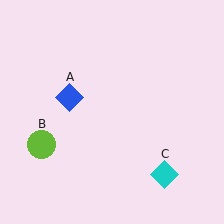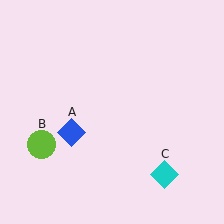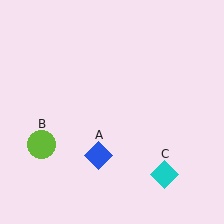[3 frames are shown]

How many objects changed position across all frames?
1 object changed position: blue diamond (object A).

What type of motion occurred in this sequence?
The blue diamond (object A) rotated counterclockwise around the center of the scene.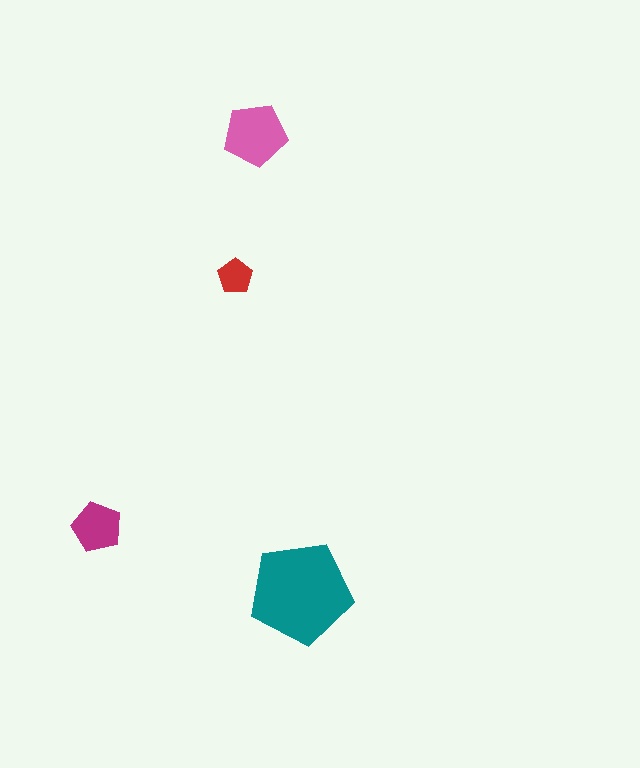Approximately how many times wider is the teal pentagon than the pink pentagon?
About 1.5 times wider.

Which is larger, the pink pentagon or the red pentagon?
The pink one.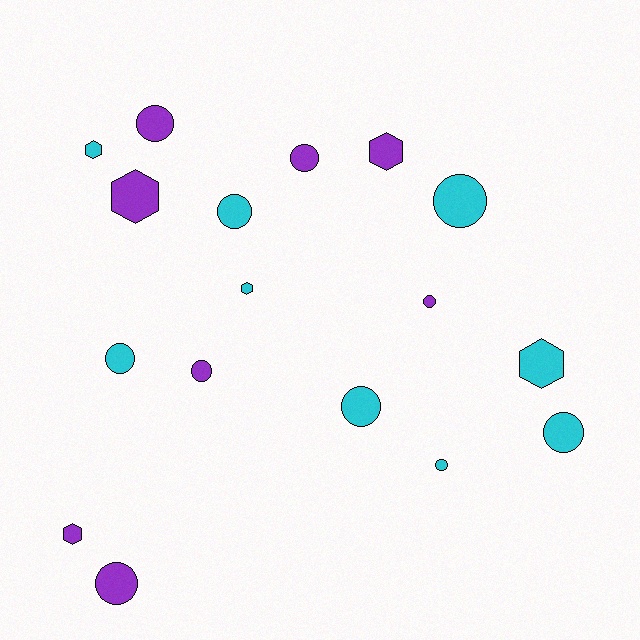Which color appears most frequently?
Cyan, with 9 objects.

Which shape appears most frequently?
Circle, with 11 objects.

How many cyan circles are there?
There are 6 cyan circles.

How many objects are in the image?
There are 17 objects.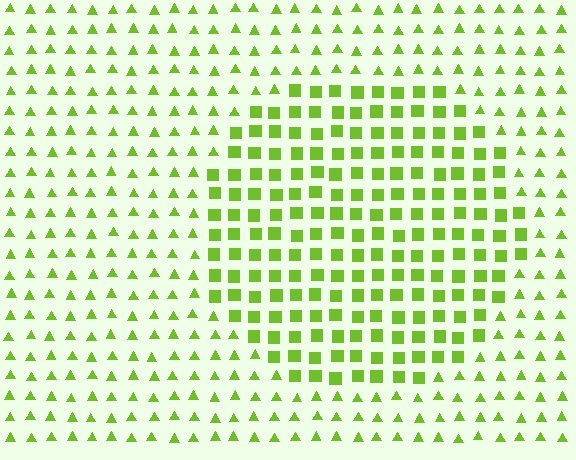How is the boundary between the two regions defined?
The boundary is defined by a change in element shape: squares inside vs. triangles outside. All elements share the same color and spacing.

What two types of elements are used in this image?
The image uses squares inside the circle region and triangles outside it.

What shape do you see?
I see a circle.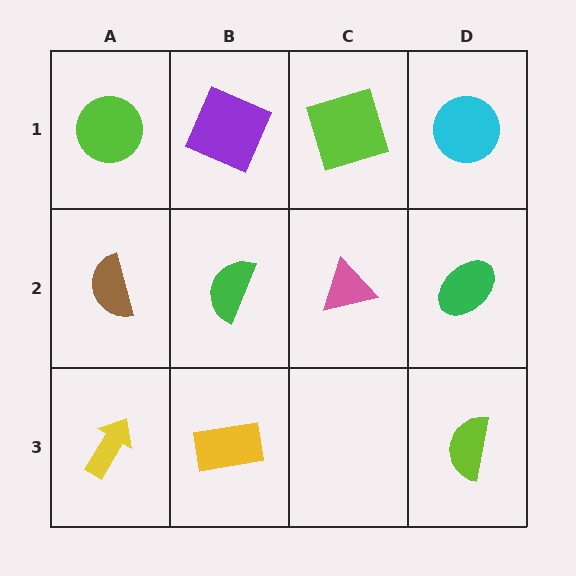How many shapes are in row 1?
4 shapes.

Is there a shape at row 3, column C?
No, that cell is empty.